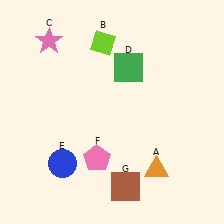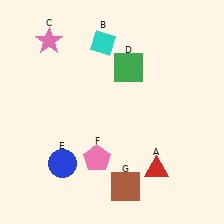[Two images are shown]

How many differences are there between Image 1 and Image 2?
There are 2 differences between the two images.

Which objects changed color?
A changed from orange to red. B changed from lime to cyan.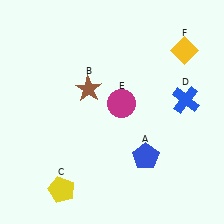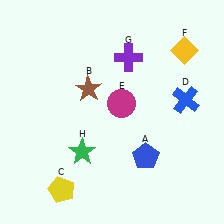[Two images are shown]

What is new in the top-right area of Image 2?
A purple cross (G) was added in the top-right area of Image 2.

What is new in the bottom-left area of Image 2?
A green star (H) was added in the bottom-left area of Image 2.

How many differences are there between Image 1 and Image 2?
There are 2 differences between the two images.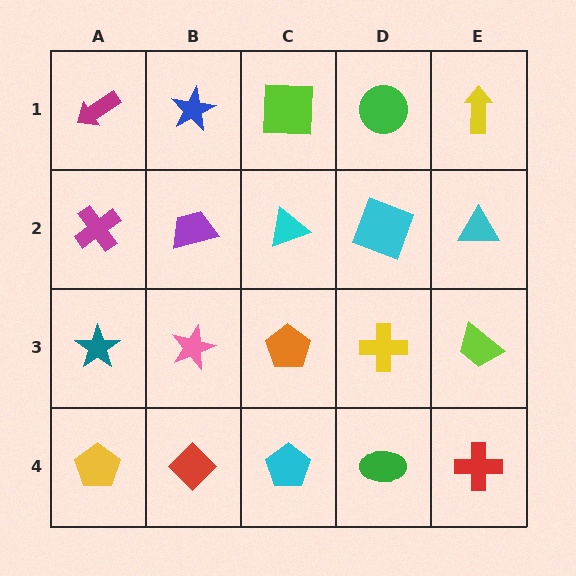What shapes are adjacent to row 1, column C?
A cyan triangle (row 2, column C), a blue star (row 1, column B), a green circle (row 1, column D).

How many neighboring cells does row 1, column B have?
3.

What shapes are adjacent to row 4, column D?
A yellow cross (row 3, column D), a cyan pentagon (row 4, column C), a red cross (row 4, column E).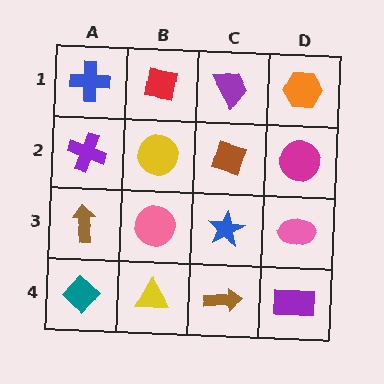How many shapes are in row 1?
4 shapes.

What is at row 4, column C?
A brown arrow.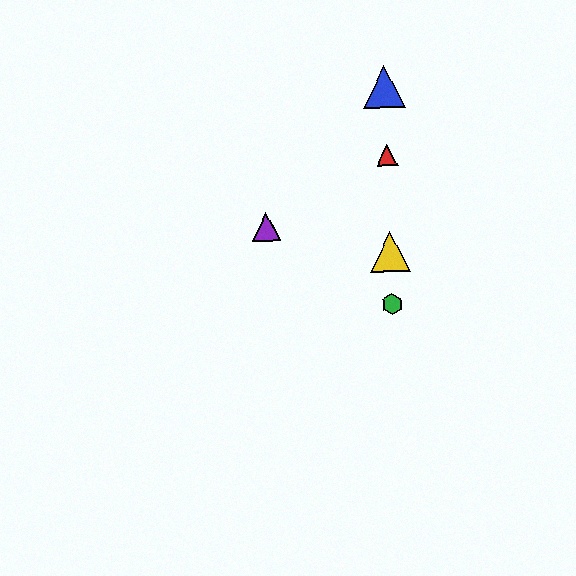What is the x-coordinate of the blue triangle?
The blue triangle is at x≈384.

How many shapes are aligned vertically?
4 shapes (the red triangle, the blue triangle, the green hexagon, the yellow triangle) are aligned vertically.